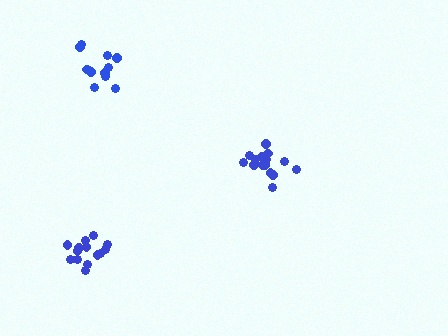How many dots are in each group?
Group 1: 14 dots, Group 2: 13 dots, Group 3: 16 dots (43 total).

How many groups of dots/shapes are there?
There are 3 groups.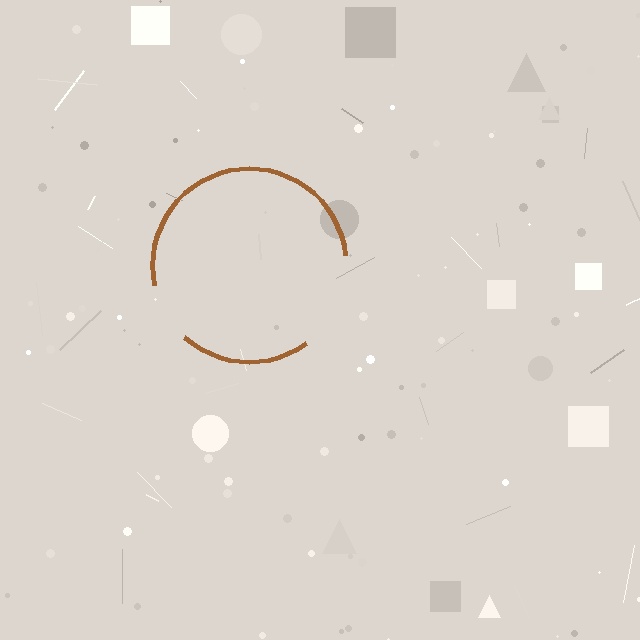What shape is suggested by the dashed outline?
The dashed outline suggests a circle.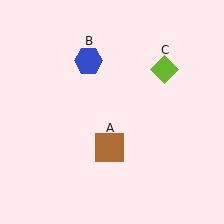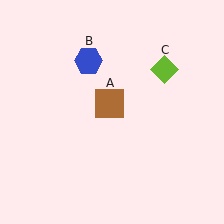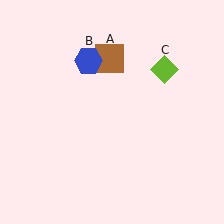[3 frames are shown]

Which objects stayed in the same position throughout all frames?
Blue hexagon (object B) and lime diamond (object C) remained stationary.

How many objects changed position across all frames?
1 object changed position: brown square (object A).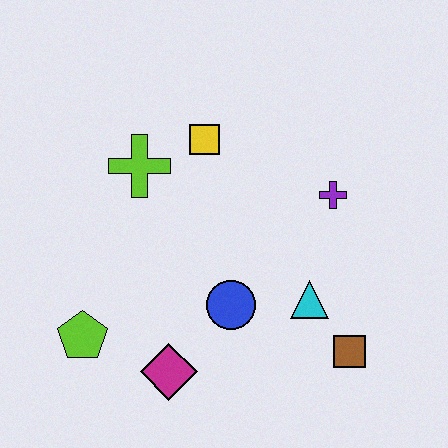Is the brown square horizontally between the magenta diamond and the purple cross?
No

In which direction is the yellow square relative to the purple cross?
The yellow square is to the left of the purple cross.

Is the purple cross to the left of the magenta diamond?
No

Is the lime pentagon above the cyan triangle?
No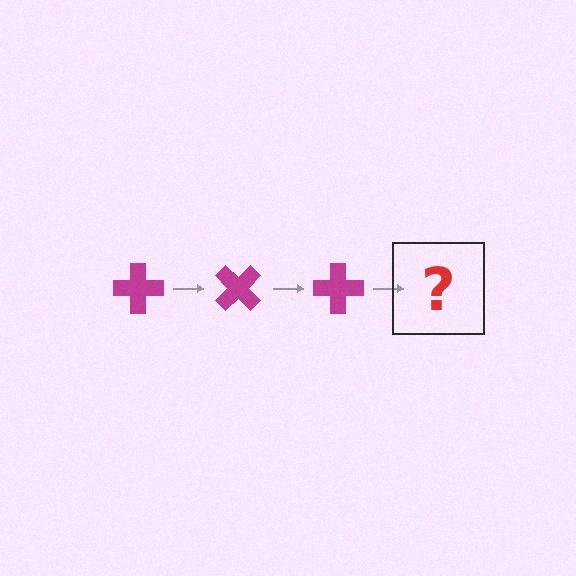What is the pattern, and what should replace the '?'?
The pattern is that the cross rotates 45 degrees each step. The '?' should be a magenta cross rotated 135 degrees.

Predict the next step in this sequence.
The next step is a magenta cross rotated 135 degrees.